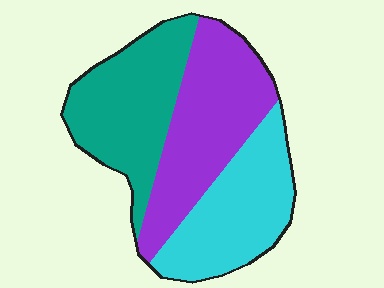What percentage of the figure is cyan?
Cyan covers around 30% of the figure.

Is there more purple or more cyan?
Purple.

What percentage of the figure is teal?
Teal takes up about one third (1/3) of the figure.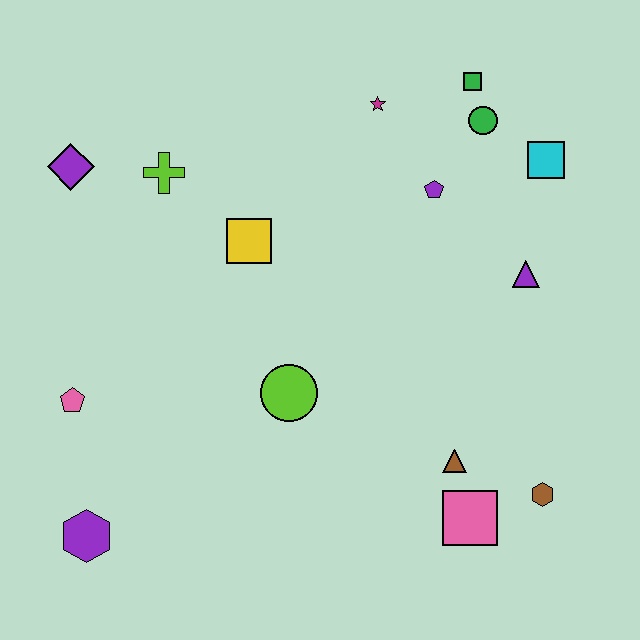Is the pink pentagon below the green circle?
Yes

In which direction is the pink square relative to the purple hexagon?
The pink square is to the right of the purple hexagon.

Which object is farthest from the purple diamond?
The brown hexagon is farthest from the purple diamond.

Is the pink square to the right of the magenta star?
Yes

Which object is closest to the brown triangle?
The pink square is closest to the brown triangle.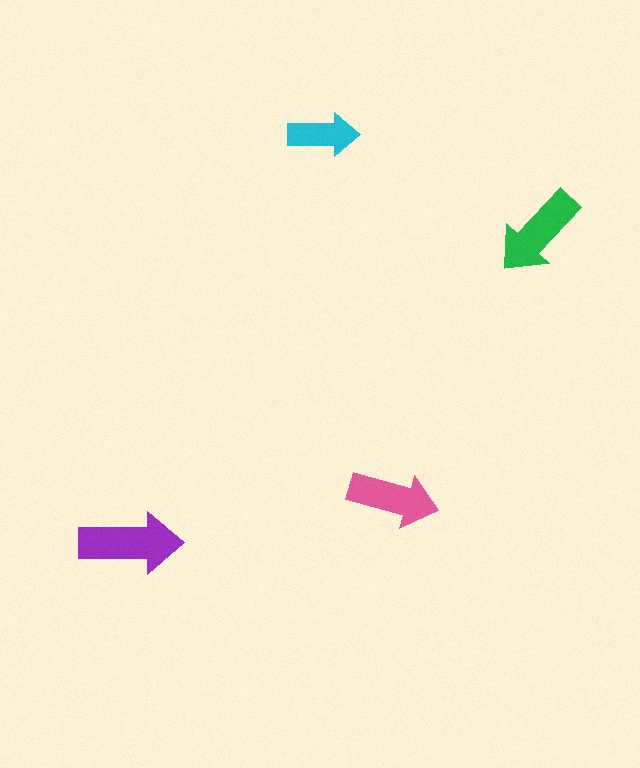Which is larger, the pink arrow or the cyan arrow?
The pink one.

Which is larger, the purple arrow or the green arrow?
The purple one.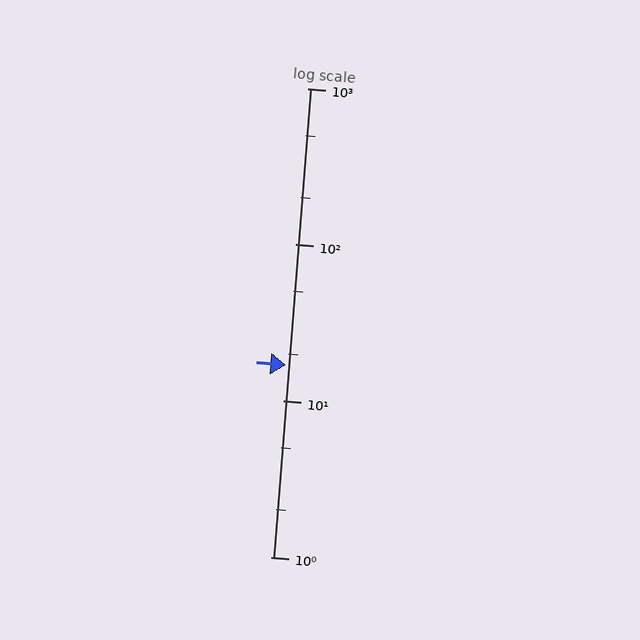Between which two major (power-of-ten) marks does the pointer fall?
The pointer is between 10 and 100.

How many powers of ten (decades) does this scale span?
The scale spans 3 decades, from 1 to 1000.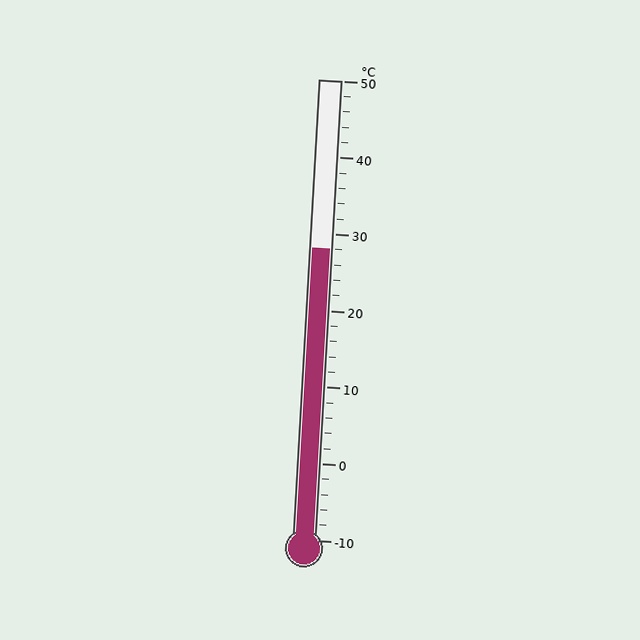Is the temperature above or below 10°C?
The temperature is above 10°C.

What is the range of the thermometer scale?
The thermometer scale ranges from -10°C to 50°C.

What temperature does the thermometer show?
The thermometer shows approximately 28°C.